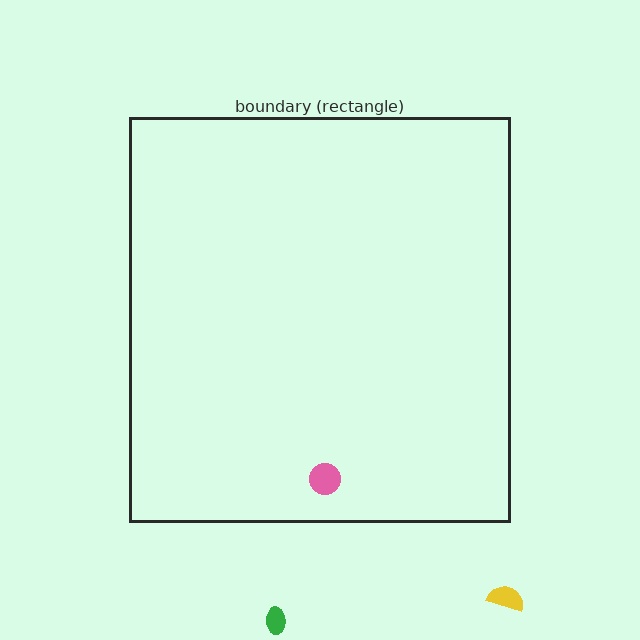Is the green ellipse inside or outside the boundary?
Outside.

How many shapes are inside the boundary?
1 inside, 2 outside.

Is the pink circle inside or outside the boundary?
Inside.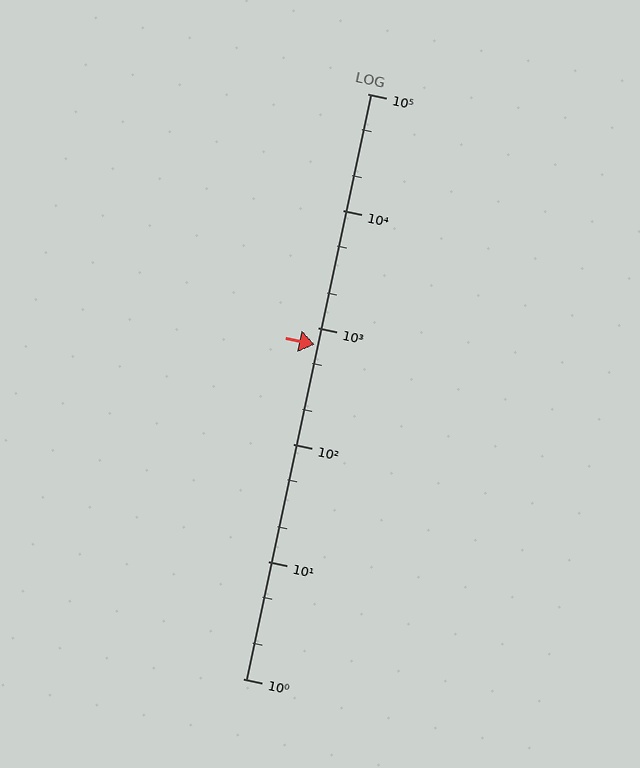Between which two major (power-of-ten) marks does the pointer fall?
The pointer is between 100 and 1000.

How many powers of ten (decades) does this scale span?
The scale spans 5 decades, from 1 to 100000.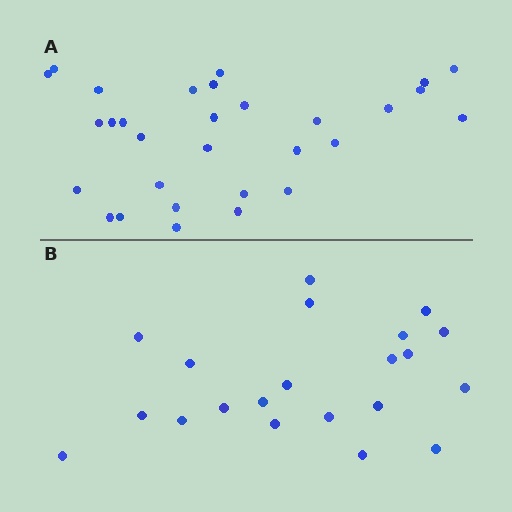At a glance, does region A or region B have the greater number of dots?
Region A (the top region) has more dots.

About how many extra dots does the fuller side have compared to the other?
Region A has roughly 8 or so more dots than region B.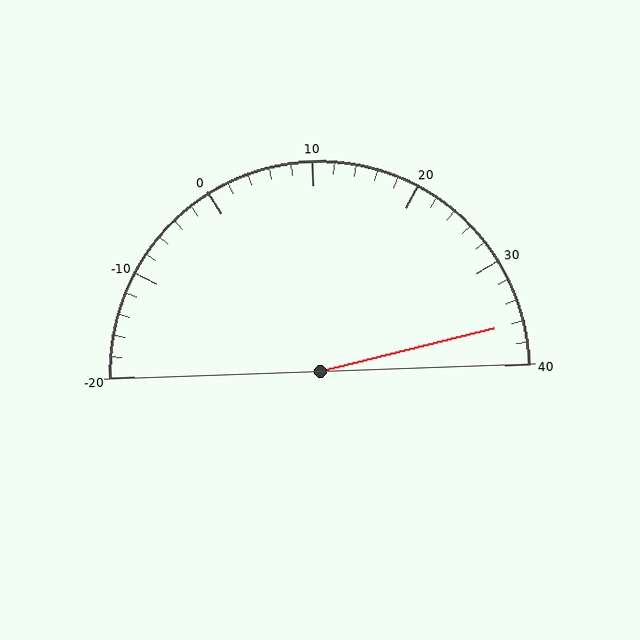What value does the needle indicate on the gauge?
The needle indicates approximately 36.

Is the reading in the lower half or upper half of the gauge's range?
The reading is in the upper half of the range (-20 to 40).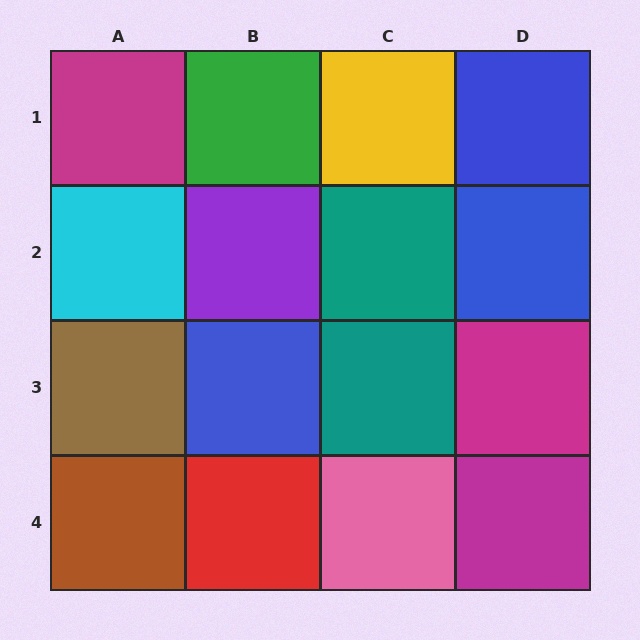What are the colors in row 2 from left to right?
Cyan, purple, teal, blue.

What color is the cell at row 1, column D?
Blue.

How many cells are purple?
1 cell is purple.